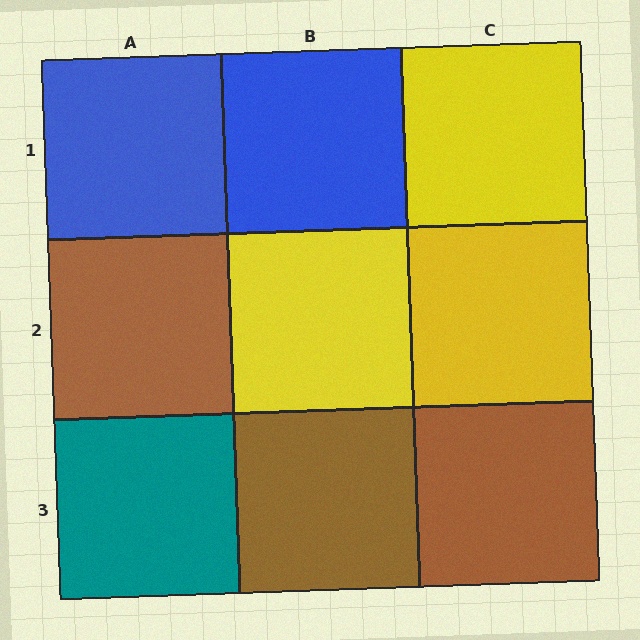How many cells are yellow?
3 cells are yellow.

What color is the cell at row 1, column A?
Blue.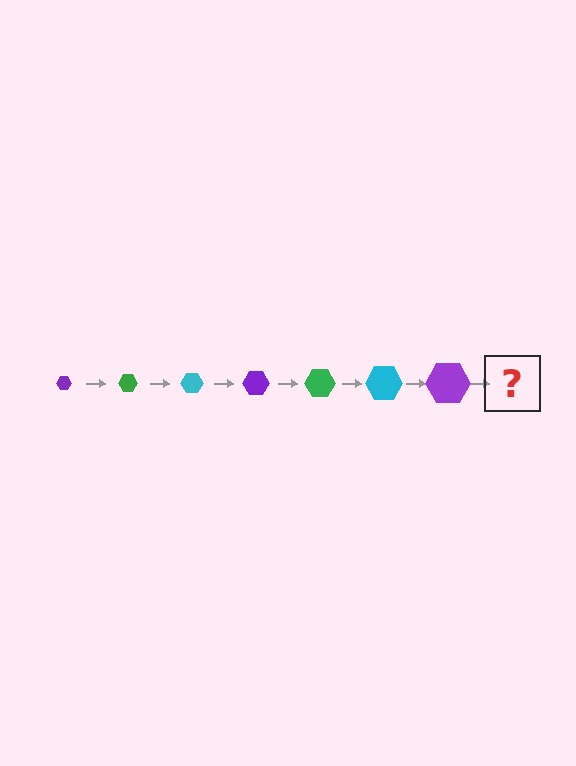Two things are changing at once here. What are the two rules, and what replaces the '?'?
The two rules are that the hexagon grows larger each step and the color cycles through purple, green, and cyan. The '?' should be a green hexagon, larger than the previous one.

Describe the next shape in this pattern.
It should be a green hexagon, larger than the previous one.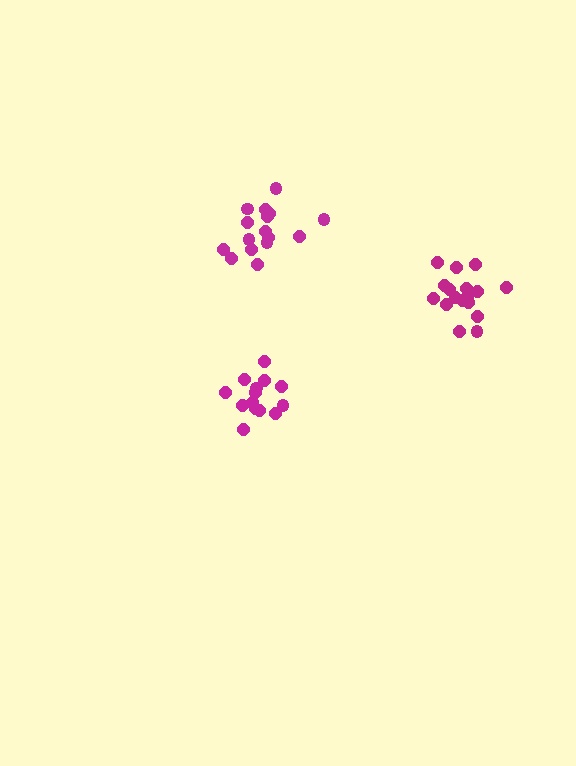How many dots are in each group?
Group 1: 14 dots, Group 2: 17 dots, Group 3: 16 dots (47 total).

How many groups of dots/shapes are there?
There are 3 groups.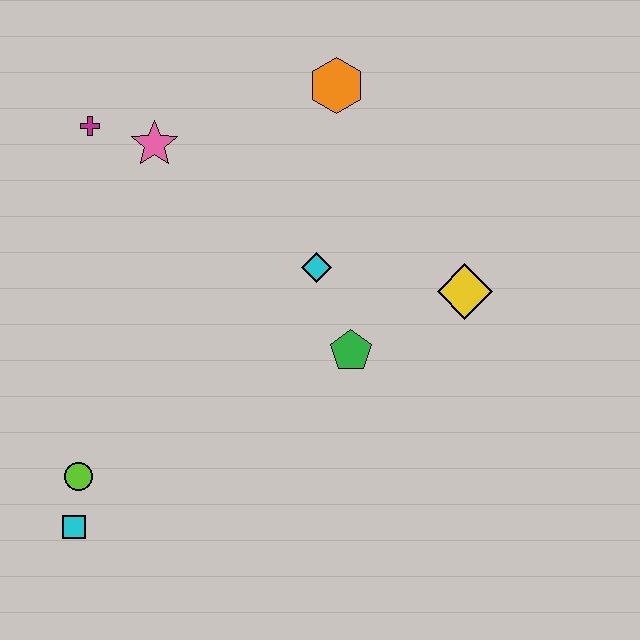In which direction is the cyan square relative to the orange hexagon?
The cyan square is below the orange hexagon.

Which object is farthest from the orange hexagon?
The cyan square is farthest from the orange hexagon.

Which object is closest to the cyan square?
The lime circle is closest to the cyan square.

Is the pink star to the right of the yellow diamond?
No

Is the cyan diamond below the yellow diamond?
No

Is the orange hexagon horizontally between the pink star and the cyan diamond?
No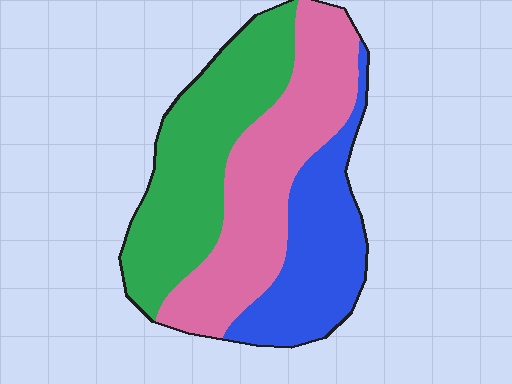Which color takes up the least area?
Blue, at roughly 25%.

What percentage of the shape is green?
Green covers roughly 35% of the shape.